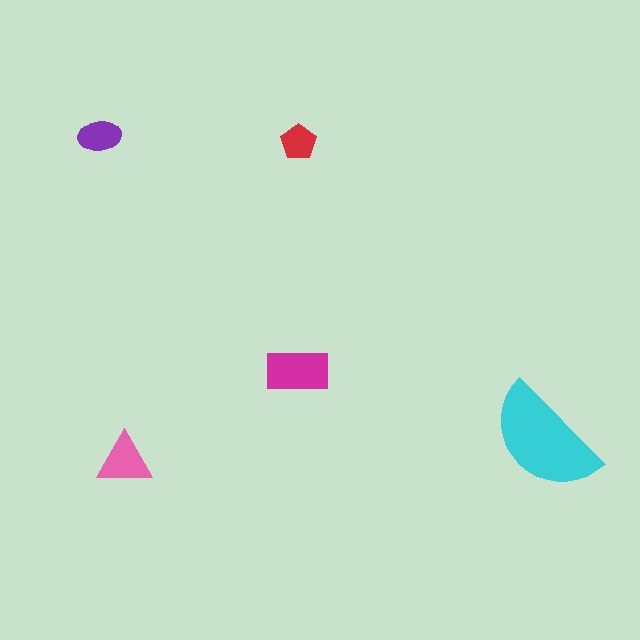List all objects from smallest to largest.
The red pentagon, the purple ellipse, the pink triangle, the magenta rectangle, the cyan semicircle.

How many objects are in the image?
There are 5 objects in the image.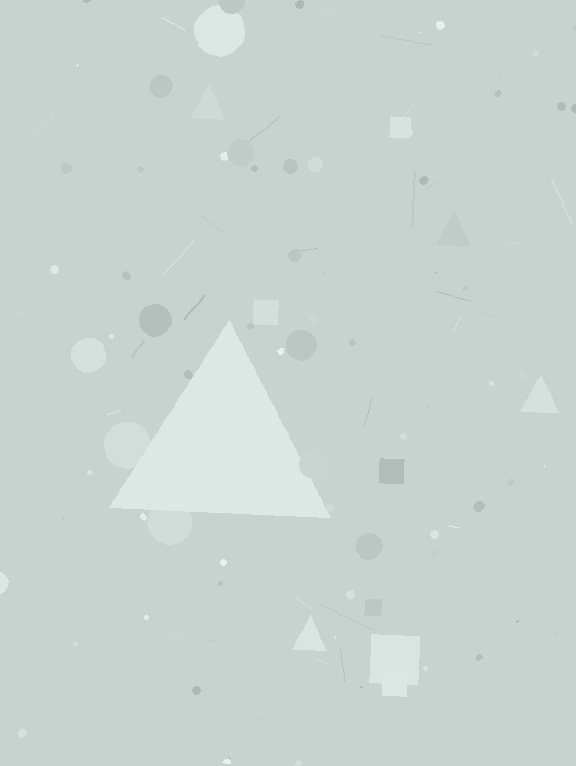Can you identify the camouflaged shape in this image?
The camouflaged shape is a triangle.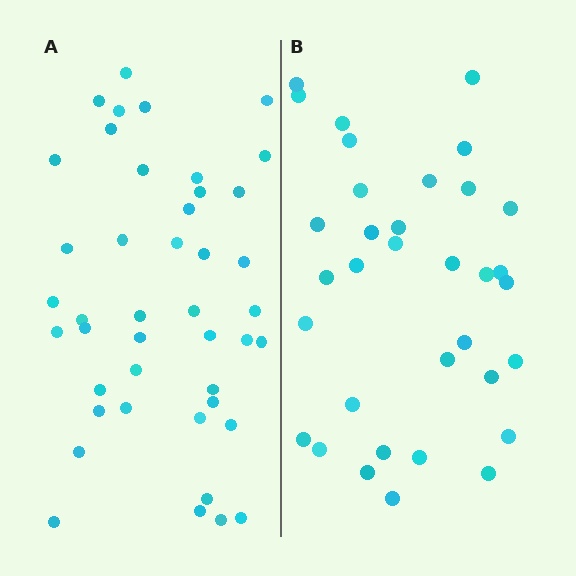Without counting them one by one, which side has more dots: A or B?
Region A (the left region) has more dots.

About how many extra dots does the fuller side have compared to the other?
Region A has roughly 8 or so more dots than region B.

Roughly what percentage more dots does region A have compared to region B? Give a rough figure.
About 25% more.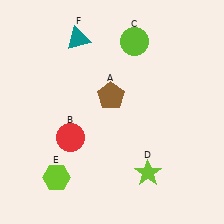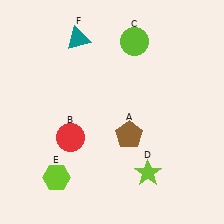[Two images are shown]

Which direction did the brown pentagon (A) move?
The brown pentagon (A) moved down.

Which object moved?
The brown pentagon (A) moved down.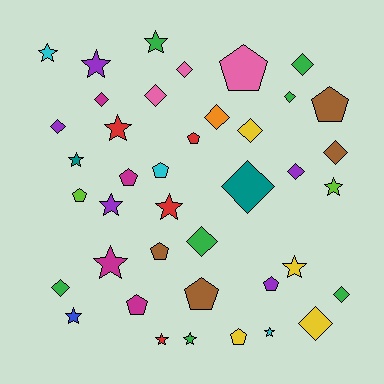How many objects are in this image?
There are 40 objects.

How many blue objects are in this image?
There is 1 blue object.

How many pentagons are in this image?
There are 11 pentagons.